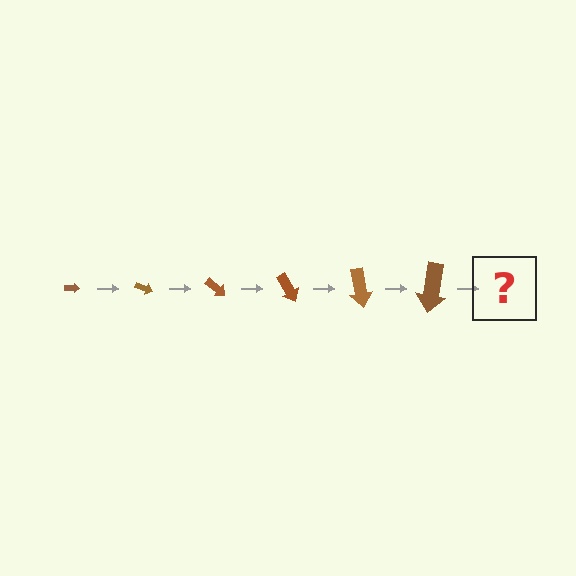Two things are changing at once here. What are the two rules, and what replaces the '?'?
The two rules are that the arrow grows larger each step and it rotates 20 degrees each step. The '?' should be an arrow, larger than the previous one and rotated 120 degrees from the start.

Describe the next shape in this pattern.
It should be an arrow, larger than the previous one and rotated 120 degrees from the start.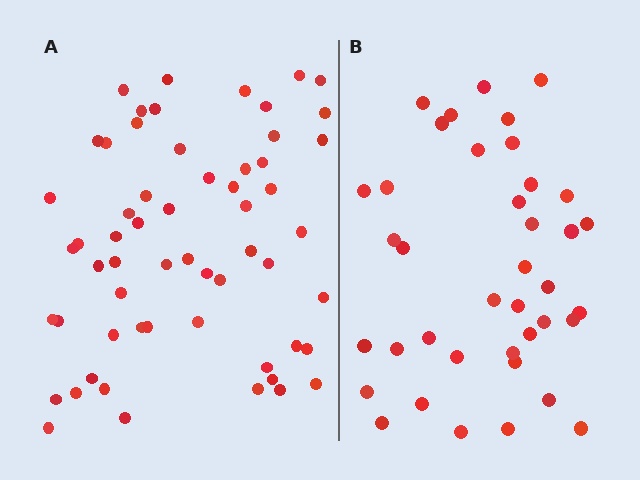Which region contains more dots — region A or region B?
Region A (the left region) has more dots.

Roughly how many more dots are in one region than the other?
Region A has approximately 20 more dots than region B.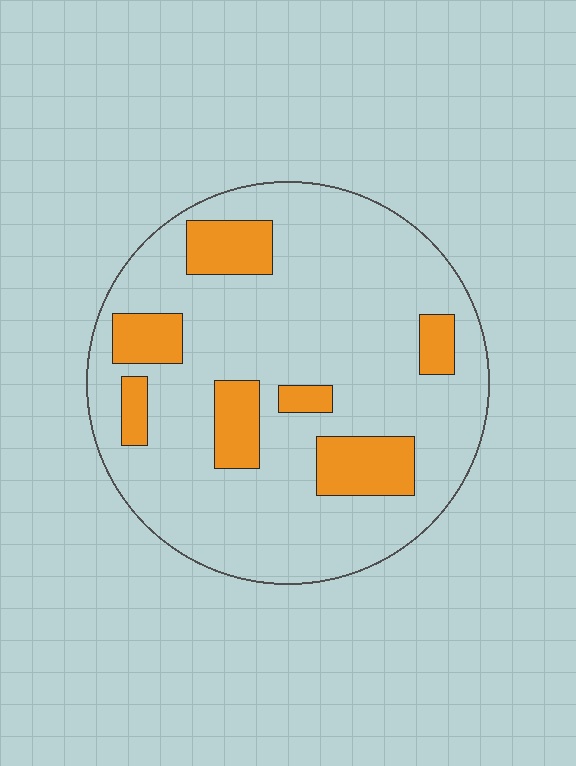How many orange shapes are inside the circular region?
7.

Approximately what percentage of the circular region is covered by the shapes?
Approximately 20%.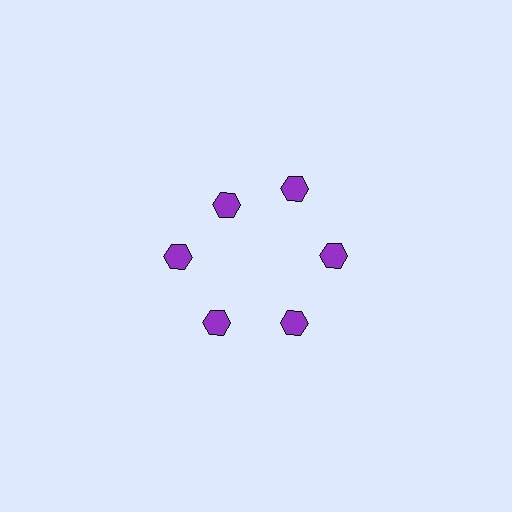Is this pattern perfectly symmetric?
No. The 6 purple hexagons are arranged in a ring, but one element near the 11 o'clock position is pulled inward toward the center, breaking the 6-fold rotational symmetry.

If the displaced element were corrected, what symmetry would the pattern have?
It would have 6-fold rotational symmetry — the pattern would map onto itself every 60 degrees.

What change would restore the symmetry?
The symmetry would be restored by moving it outward, back onto the ring so that all 6 hexagons sit at equal angles and equal distance from the center.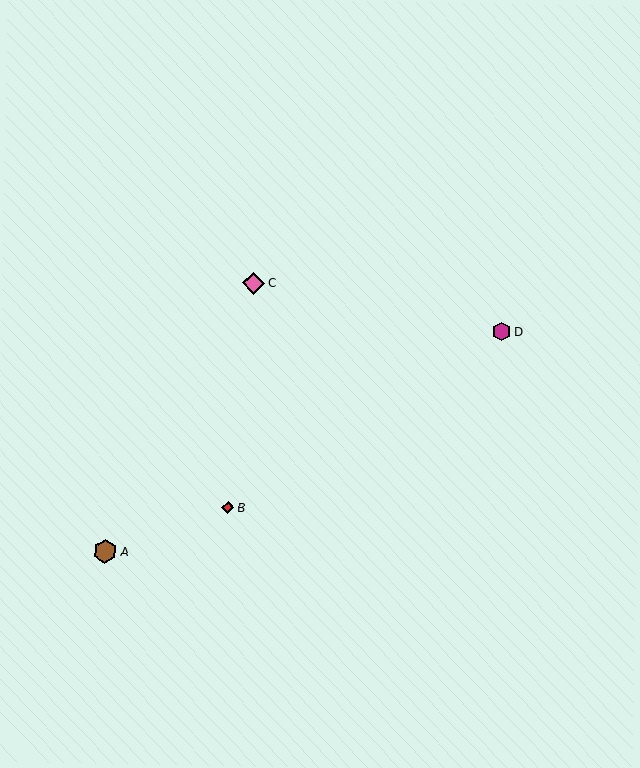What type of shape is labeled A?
Shape A is a brown hexagon.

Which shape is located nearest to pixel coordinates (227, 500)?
The red diamond (labeled B) at (228, 508) is nearest to that location.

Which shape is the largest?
The brown hexagon (labeled A) is the largest.